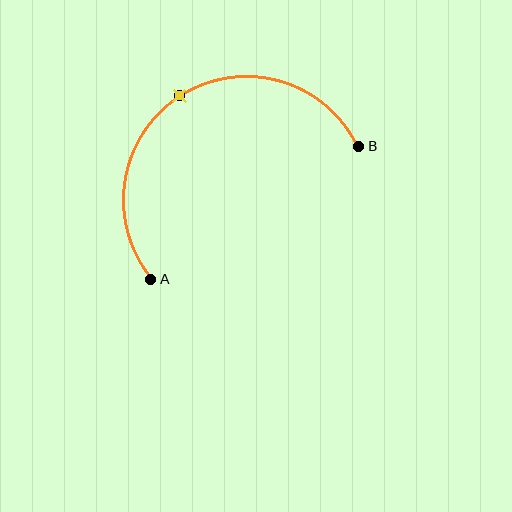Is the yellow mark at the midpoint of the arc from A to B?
Yes. The yellow mark lies on the arc at equal arc-length from both A and B — it is the arc midpoint.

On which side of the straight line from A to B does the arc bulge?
The arc bulges above the straight line connecting A and B.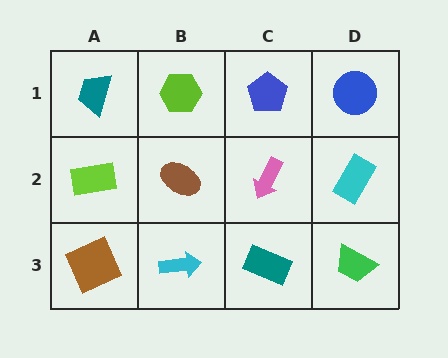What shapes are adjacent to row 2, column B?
A lime hexagon (row 1, column B), a cyan arrow (row 3, column B), a lime rectangle (row 2, column A), a pink arrow (row 2, column C).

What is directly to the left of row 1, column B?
A teal trapezoid.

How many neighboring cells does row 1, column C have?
3.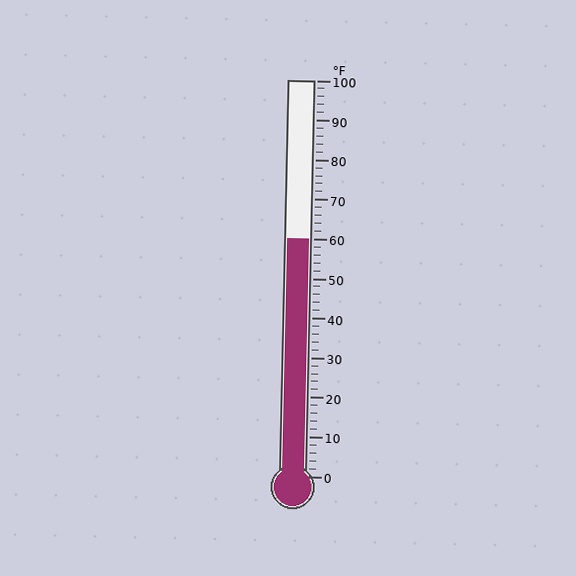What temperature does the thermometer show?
The thermometer shows approximately 60°F.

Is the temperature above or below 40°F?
The temperature is above 40°F.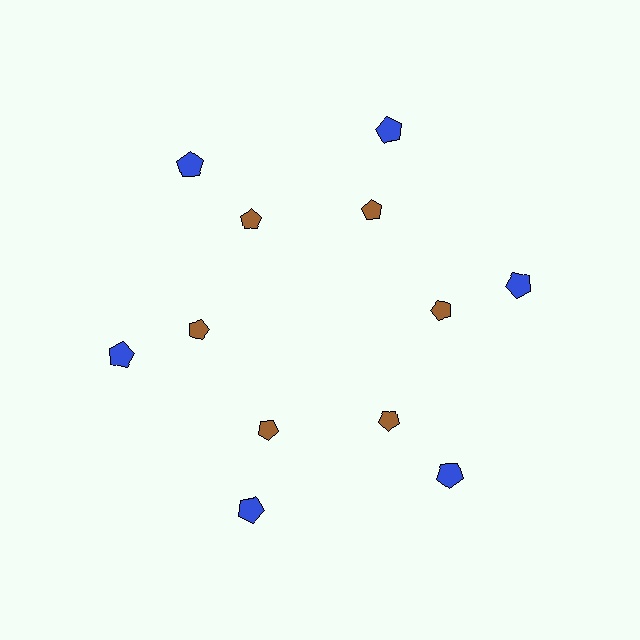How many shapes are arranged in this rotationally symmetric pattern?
There are 12 shapes, arranged in 6 groups of 2.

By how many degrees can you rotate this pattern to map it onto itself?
The pattern maps onto itself every 60 degrees of rotation.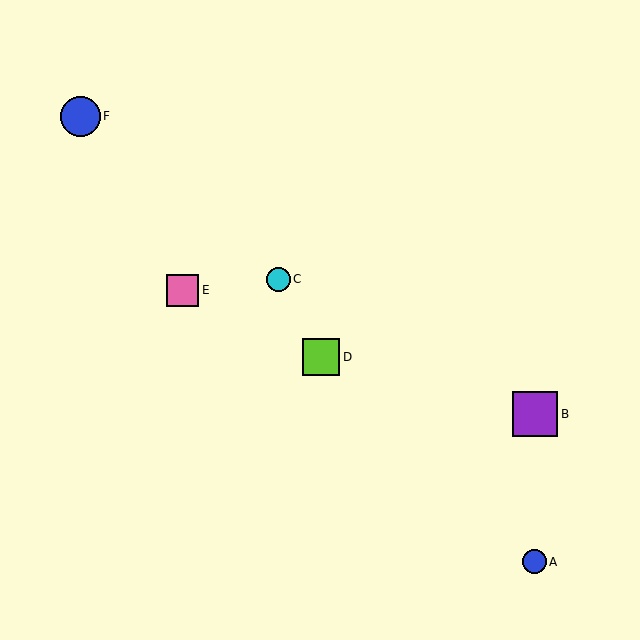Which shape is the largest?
The purple square (labeled B) is the largest.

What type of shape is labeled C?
Shape C is a cyan circle.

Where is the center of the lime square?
The center of the lime square is at (321, 357).